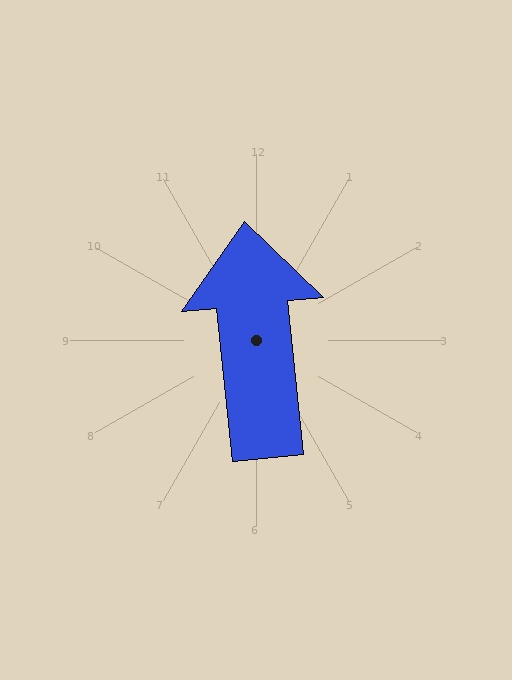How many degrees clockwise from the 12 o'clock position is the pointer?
Approximately 354 degrees.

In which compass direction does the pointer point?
North.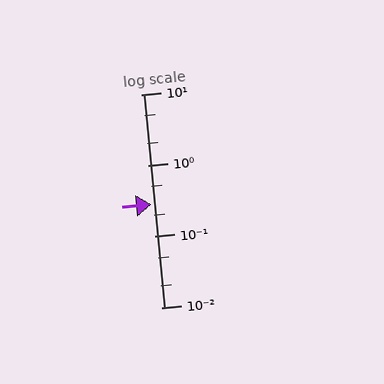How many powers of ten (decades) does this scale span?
The scale spans 3 decades, from 0.01 to 10.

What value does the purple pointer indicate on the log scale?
The pointer indicates approximately 0.28.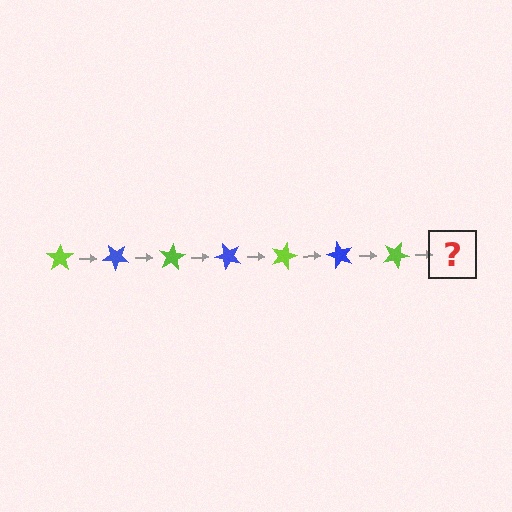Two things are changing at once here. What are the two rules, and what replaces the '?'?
The two rules are that it rotates 40 degrees each step and the color cycles through lime and blue. The '?' should be a blue star, rotated 280 degrees from the start.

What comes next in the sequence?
The next element should be a blue star, rotated 280 degrees from the start.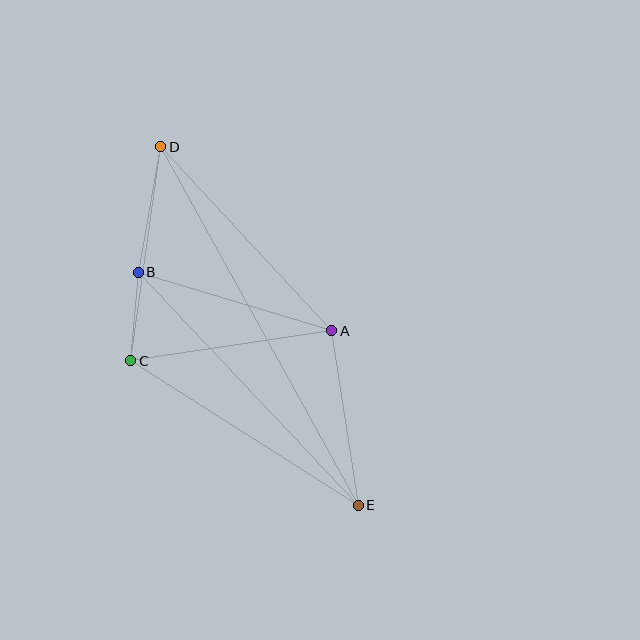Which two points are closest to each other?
Points B and C are closest to each other.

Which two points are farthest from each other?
Points D and E are farthest from each other.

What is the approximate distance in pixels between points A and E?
The distance between A and E is approximately 177 pixels.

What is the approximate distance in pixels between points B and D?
The distance between B and D is approximately 127 pixels.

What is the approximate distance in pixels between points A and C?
The distance between A and C is approximately 203 pixels.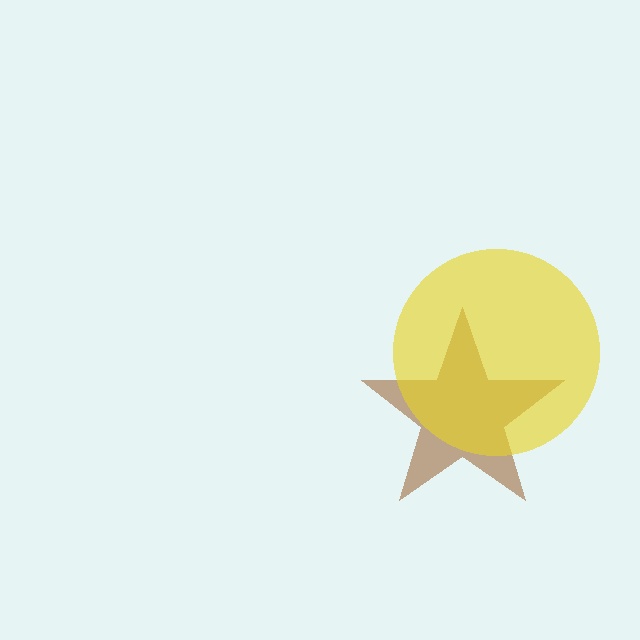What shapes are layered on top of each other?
The layered shapes are: a brown star, a yellow circle.